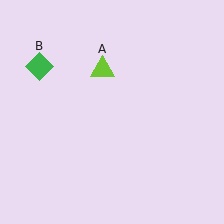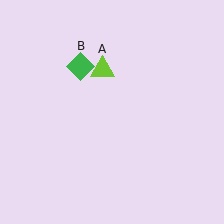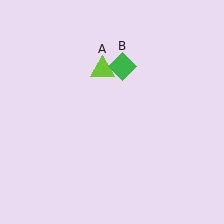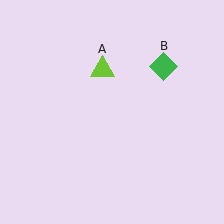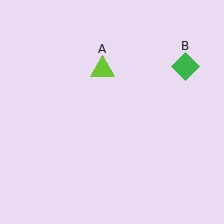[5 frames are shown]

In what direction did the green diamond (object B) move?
The green diamond (object B) moved right.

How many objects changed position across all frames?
1 object changed position: green diamond (object B).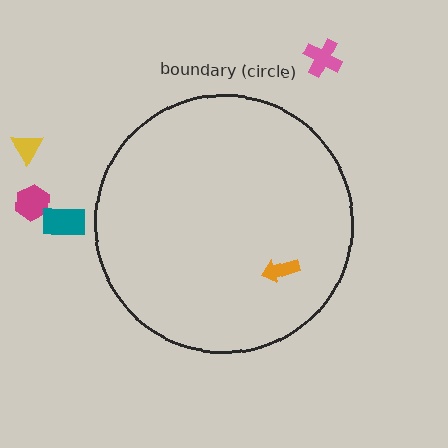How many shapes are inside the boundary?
1 inside, 4 outside.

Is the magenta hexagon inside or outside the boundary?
Outside.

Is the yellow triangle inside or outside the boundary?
Outside.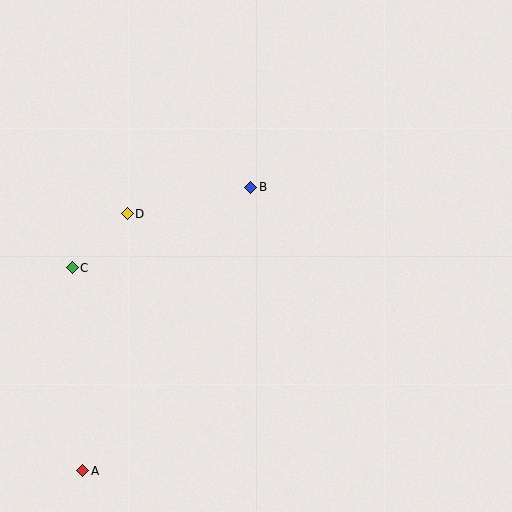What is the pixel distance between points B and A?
The distance between B and A is 330 pixels.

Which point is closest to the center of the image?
Point B at (251, 187) is closest to the center.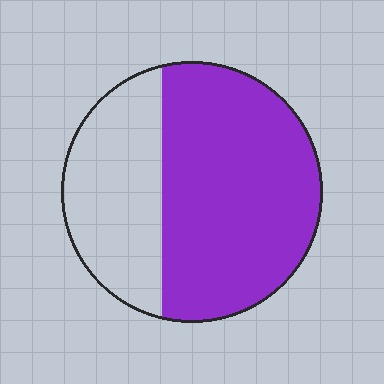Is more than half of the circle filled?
Yes.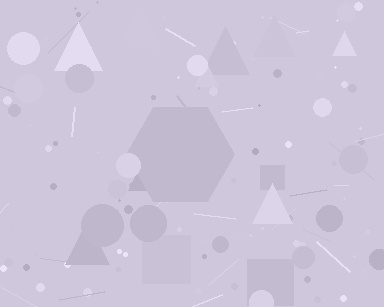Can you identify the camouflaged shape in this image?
The camouflaged shape is a hexagon.